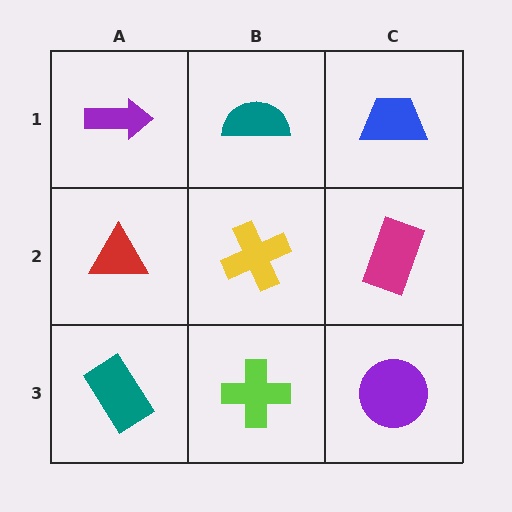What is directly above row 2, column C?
A blue trapezoid.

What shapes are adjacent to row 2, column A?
A purple arrow (row 1, column A), a teal rectangle (row 3, column A), a yellow cross (row 2, column B).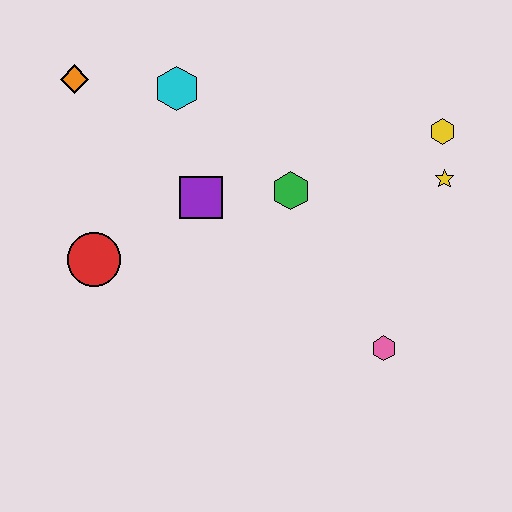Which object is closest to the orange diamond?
The cyan hexagon is closest to the orange diamond.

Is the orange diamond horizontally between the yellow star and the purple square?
No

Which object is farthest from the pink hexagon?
The orange diamond is farthest from the pink hexagon.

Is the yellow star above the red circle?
Yes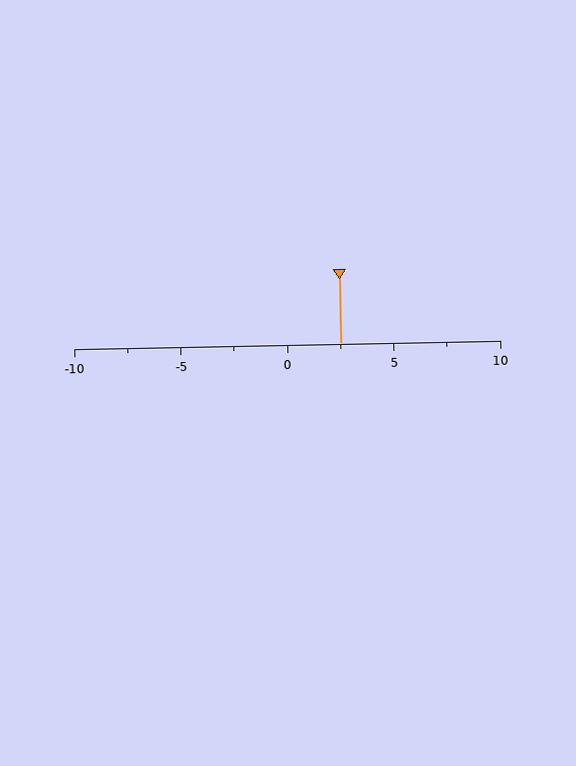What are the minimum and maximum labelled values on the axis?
The axis runs from -10 to 10.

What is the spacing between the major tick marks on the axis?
The major ticks are spaced 5 apart.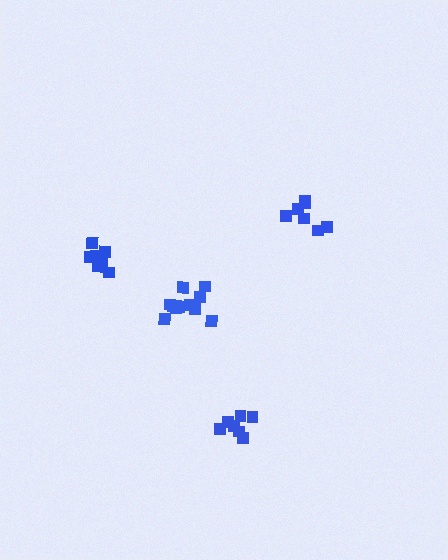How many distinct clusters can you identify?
There are 4 distinct clusters.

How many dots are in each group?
Group 1: 7 dots, Group 2: 8 dots, Group 3: 7 dots, Group 4: 11 dots (33 total).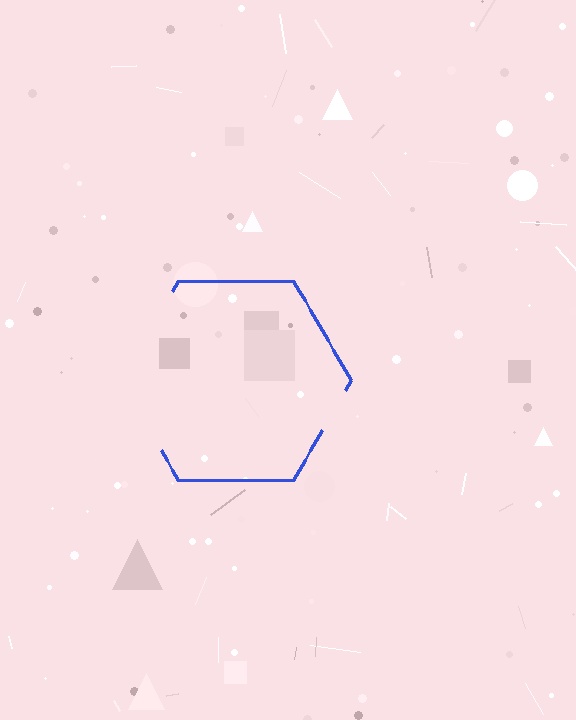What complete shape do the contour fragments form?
The contour fragments form a hexagon.